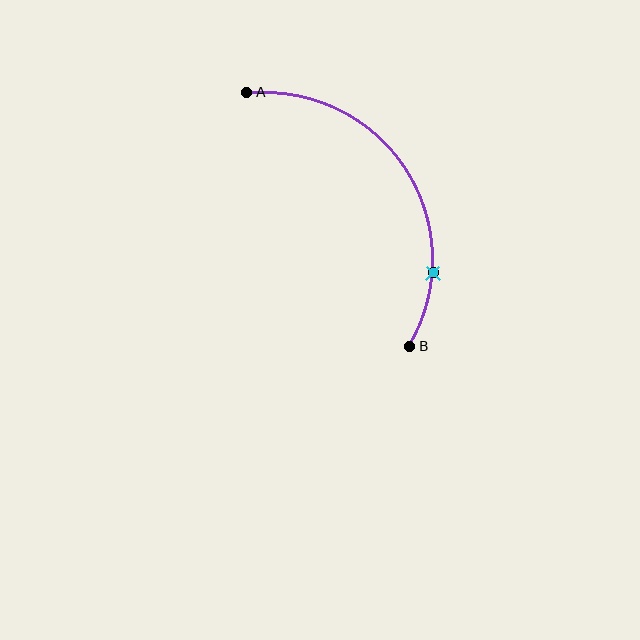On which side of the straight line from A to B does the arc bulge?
The arc bulges to the right of the straight line connecting A and B.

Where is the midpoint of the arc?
The arc midpoint is the point on the curve farthest from the straight line joining A and B. It sits to the right of that line.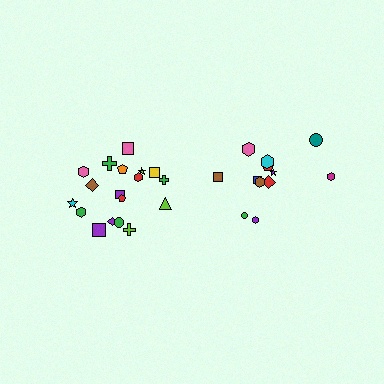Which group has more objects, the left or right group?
The left group.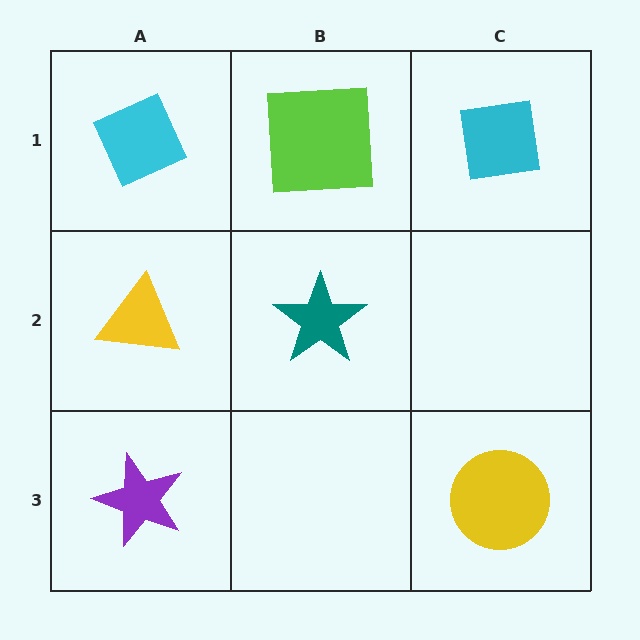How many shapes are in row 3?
2 shapes.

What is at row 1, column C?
A cyan square.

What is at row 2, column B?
A teal star.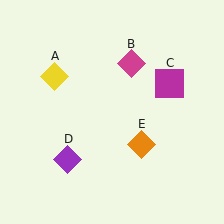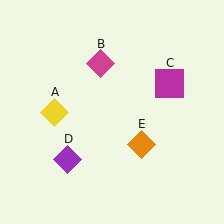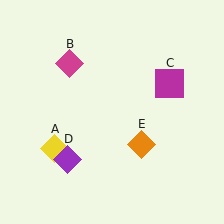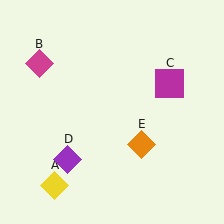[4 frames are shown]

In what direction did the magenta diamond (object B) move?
The magenta diamond (object B) moved left.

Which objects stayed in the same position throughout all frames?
Magenta square (object C) and purple diamond (object D) and orange diamond (object E) remained stationary.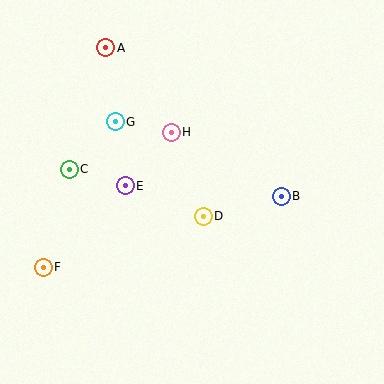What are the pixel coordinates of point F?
Point F is at (43, 267).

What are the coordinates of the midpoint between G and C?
The midpoint between G and C is at (92, 146).